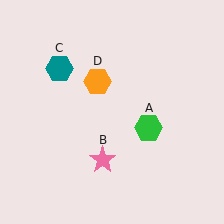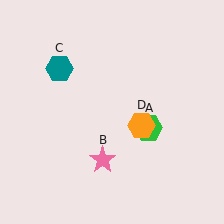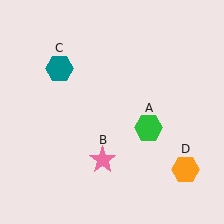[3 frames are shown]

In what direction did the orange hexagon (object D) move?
The orange hexagon (object D) moved down and to the right.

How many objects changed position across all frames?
1 object changed position: orange hexagon (object D).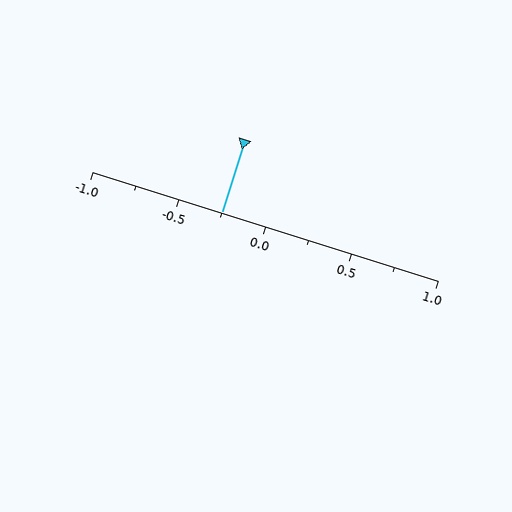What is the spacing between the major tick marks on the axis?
The major ticks are spaced 0.5 apart.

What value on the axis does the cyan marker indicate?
The marker indicates approximately -0.25.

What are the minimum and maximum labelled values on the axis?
The axis runs from -1.0 to 1.0.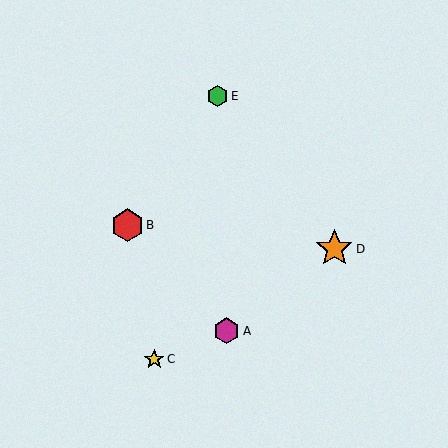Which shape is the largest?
The orange star (labeled D) is the largest.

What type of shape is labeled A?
Shape A is a magenta hexagon.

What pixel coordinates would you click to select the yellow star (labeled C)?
Click at (154, 359) to select the yellow star C.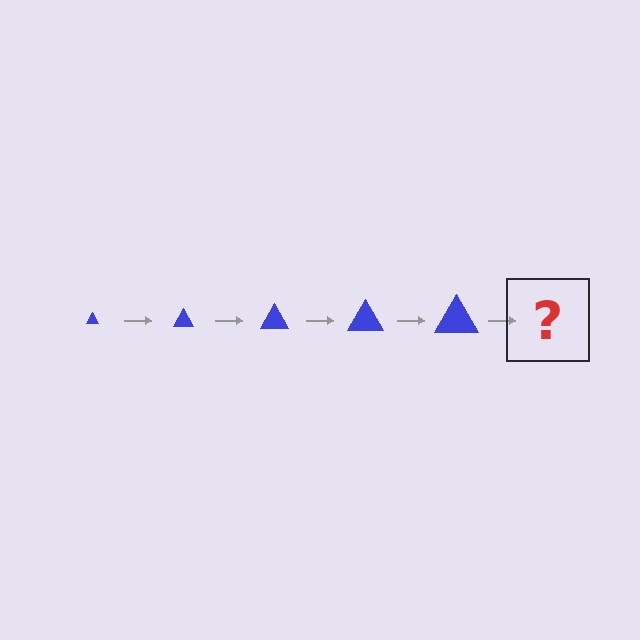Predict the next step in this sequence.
The next step is a blue triangle, larger than the previous one.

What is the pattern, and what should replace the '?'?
The pattern is that the triangle gets progressively larger each step. The '?' should be a blue triangle, larger than the previous one.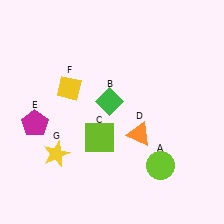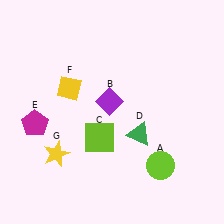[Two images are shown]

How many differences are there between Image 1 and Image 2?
There are 2 differences between the two images.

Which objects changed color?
B changed from green to purple. D changed from orange to green.